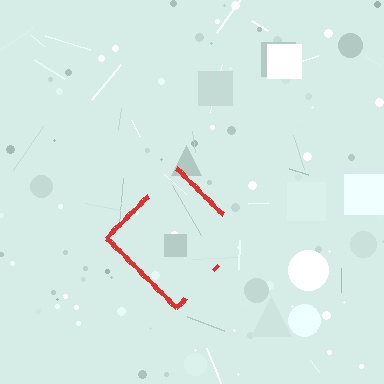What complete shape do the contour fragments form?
The contour fragments form a diamond.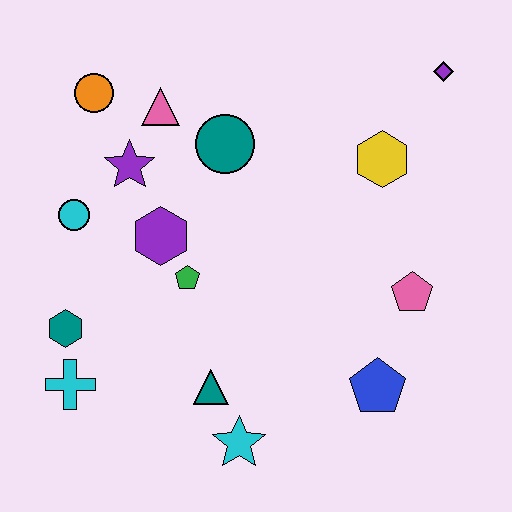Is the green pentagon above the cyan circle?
No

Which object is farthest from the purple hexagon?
The purple diamond is farthest from the purple hexagon.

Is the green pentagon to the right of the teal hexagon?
Yes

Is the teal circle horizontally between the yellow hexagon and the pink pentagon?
No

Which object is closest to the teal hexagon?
The cyan cross is closest to the teal hexagon.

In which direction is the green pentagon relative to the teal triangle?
The green pentagon is above the teal triangle.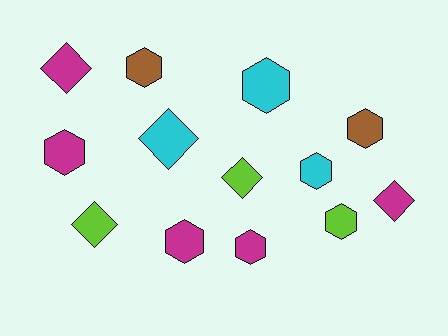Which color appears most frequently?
Magenta, with 5 objects.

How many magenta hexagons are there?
There are 3 magenta hexagons.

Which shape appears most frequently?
Hexagon, with 8 objects.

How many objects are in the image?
There are 13 objects.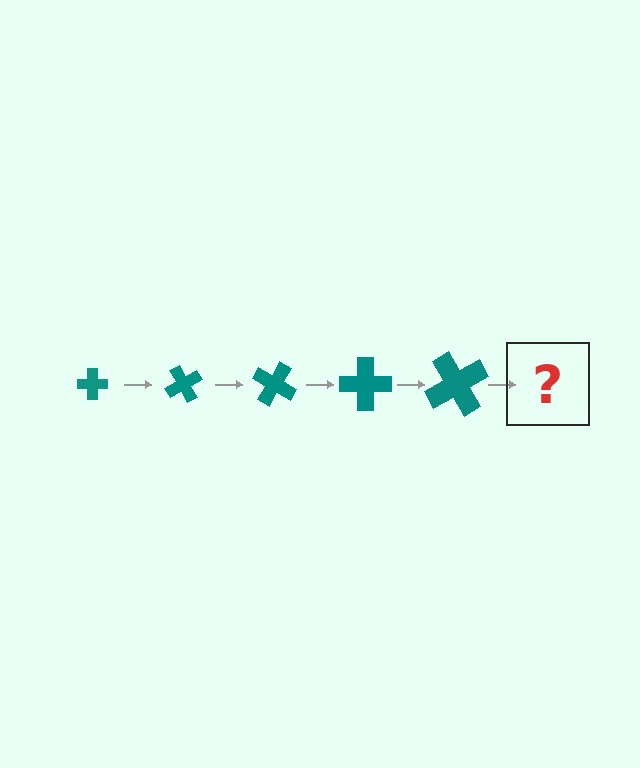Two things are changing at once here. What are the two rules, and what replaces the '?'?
The two rules are that the cross grows larger each step and it rotates 60 degrees each step. The '?' should be a cross, larger than the previous one and rotated 300 degrees from the start.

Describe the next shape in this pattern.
It should be a cross, larger than the previous one and rotated 300 degrees from the start.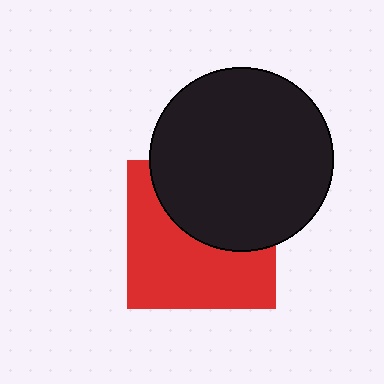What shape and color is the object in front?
The object in front is a black circle.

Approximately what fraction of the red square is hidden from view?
Roughly 44% of the red square is hidden behind the black circle.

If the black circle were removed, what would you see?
You would see the complete red square.